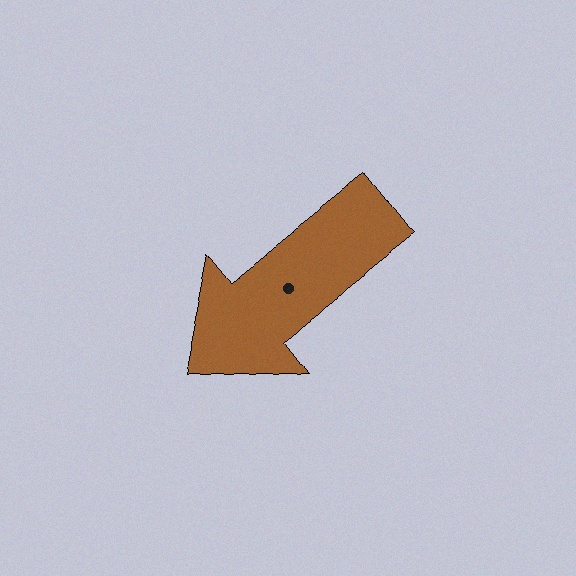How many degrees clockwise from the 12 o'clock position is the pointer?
Approximately 232 degrees.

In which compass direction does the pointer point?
Southwest.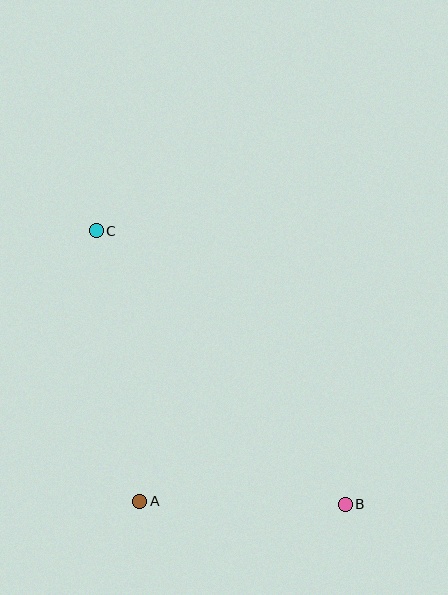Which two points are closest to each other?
Points A and B are closest to each other.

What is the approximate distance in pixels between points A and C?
The distance between A and C is approximately 274 pixels.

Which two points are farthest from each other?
Points B and C are farthest from each other.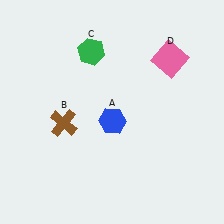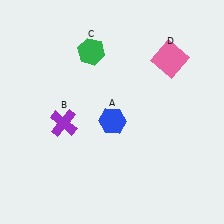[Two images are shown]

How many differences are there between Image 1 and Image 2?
There is 1 difference between the two images.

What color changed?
The cross (B) changed from brown in Image 1 to purple in Image 2.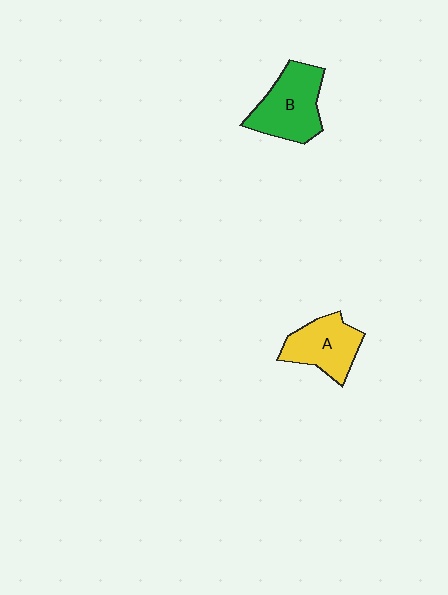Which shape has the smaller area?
Shape A (yellow).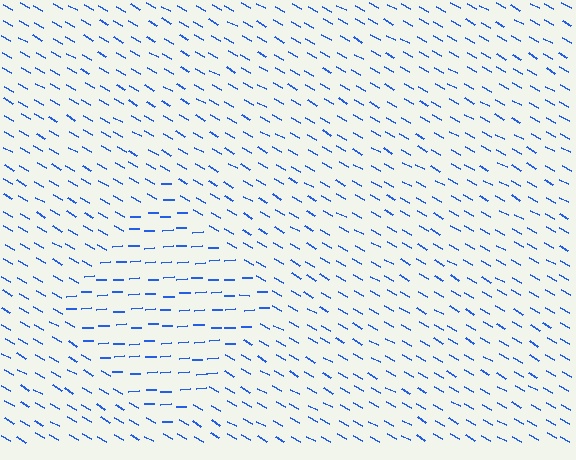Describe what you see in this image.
The image is filled with small blue line segments. A diamond region in the image has lines oriented differently from the surrounding lines, creating a visible texture boundary.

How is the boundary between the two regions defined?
The boundary is defined purely by a change in line orientation (approximately 32 degrees difference). All lines are the same color and thickness.